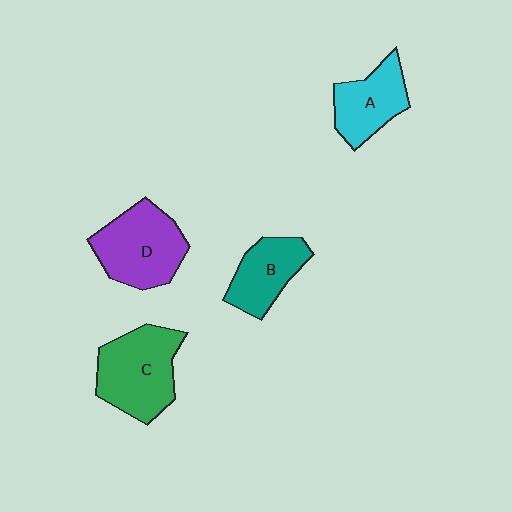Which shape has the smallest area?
Shape B (teal).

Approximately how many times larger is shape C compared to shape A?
Approximately 1.4 times.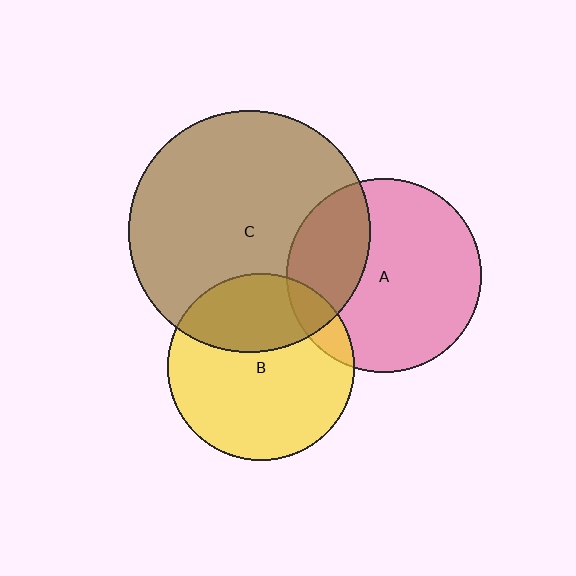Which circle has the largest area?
Circle C (brown).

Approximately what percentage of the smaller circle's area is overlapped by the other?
Approximately 30%.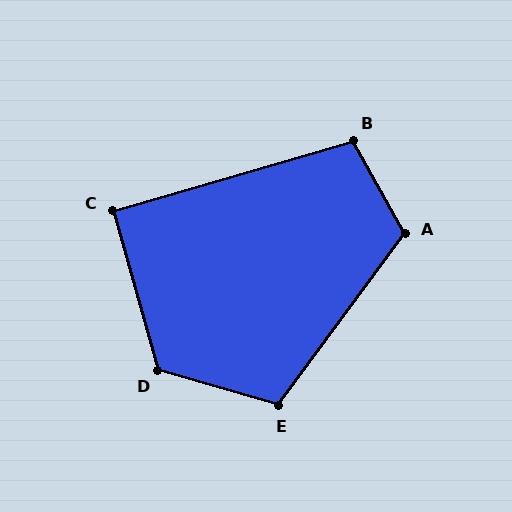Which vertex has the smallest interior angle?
C, at approximately 90 degrees.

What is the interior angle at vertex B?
Approximately 103 degrees (obtuse).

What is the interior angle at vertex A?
Approximately 114 degrees (obtuse).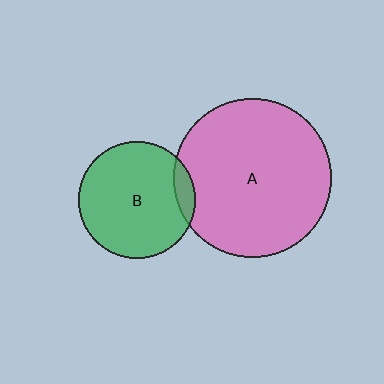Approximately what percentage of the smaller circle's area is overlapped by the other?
Approximately 10%.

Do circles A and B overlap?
Yes.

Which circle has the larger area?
Circle A (pink).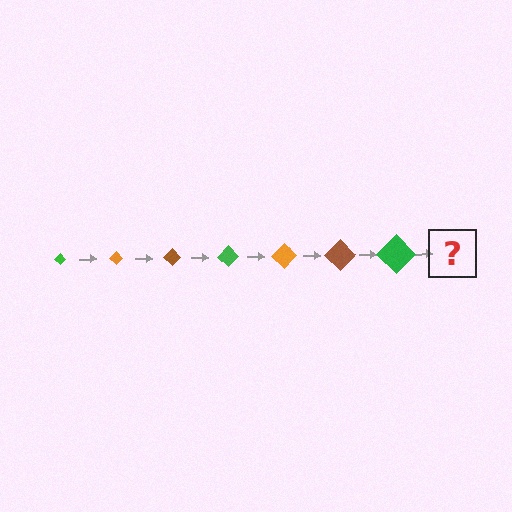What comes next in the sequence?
The next element should be an orange diamond, larger than the previous one.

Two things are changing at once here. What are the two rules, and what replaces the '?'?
The two rules are that the diamond grows larger each step and the color cycles through green, orange, and brown. The '?' should be an orange diamond, larger than the previous one.